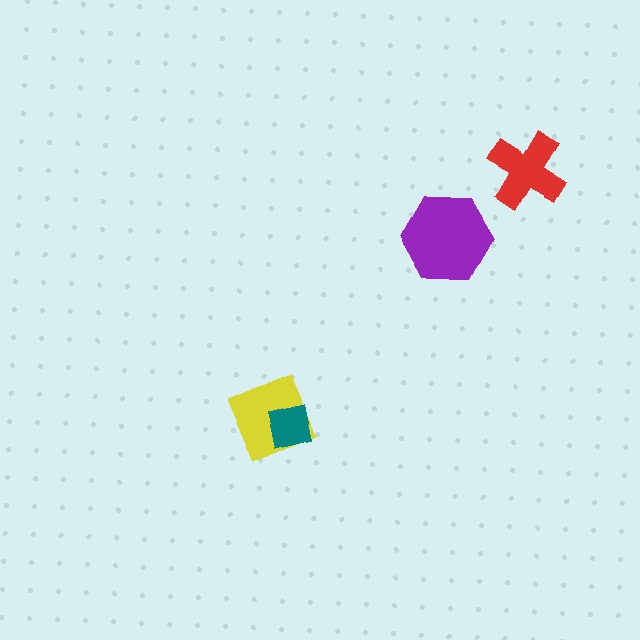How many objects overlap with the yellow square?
1 object overlaps with the yellow square.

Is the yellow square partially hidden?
Yes, it is partially covered by another shape.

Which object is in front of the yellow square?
The teal square is in front of the yellow square.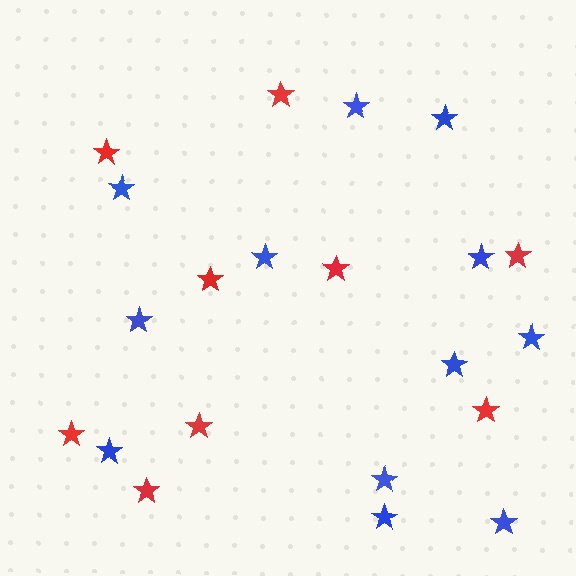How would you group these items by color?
There are 2 groups: one group of blue stars (12) and one group of red stars (9).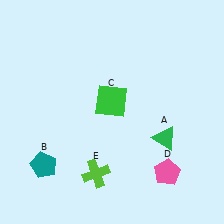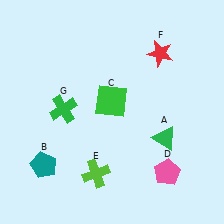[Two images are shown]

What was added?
A red star (F), a green cross (G) were added in Image 2.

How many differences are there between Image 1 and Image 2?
There are 2 differences between the two images.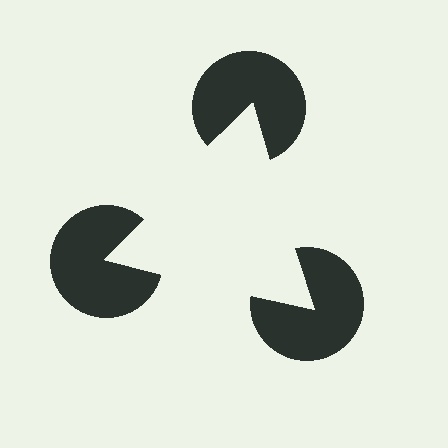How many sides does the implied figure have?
3 sides.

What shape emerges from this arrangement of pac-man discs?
An illusory triangle — its edges are inferred from the aligned wedge cuts in the pac-man discs, not physically drawn.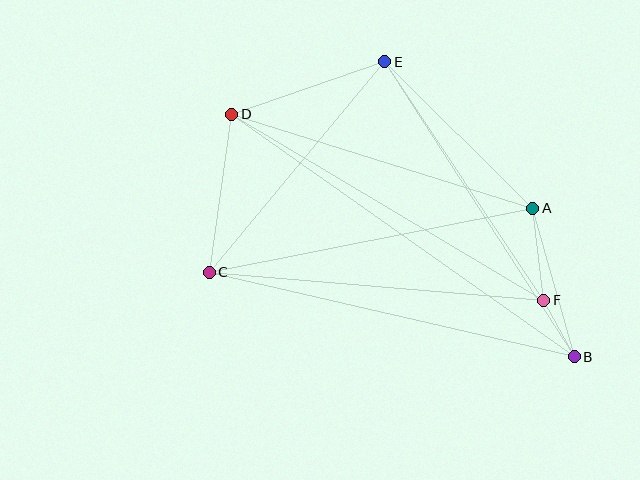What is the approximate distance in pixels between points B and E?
The distance between B and E is approximately 351 pixels.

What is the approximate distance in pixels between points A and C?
The distance between A and C is approximately 330 pixels.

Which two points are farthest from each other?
Points B and D are farthest from each other.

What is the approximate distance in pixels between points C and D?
The distance between C and D is approximately 159 pixels.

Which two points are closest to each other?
Points B and F are closest to each other.